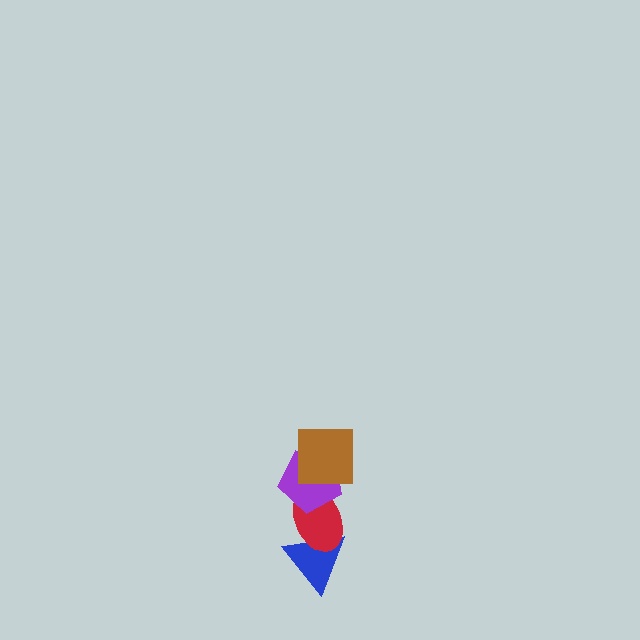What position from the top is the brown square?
The brown square is 1st from the top.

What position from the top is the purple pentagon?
The purple pentagon is 2nd from the top.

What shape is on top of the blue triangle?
The red ellipse is on top of the blue triangle.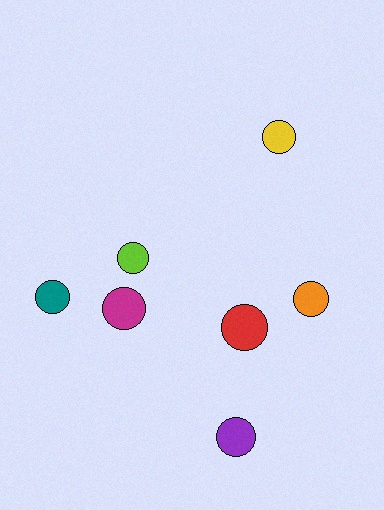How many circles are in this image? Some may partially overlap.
There are 7 circles.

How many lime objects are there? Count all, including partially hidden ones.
There is 1 lime object.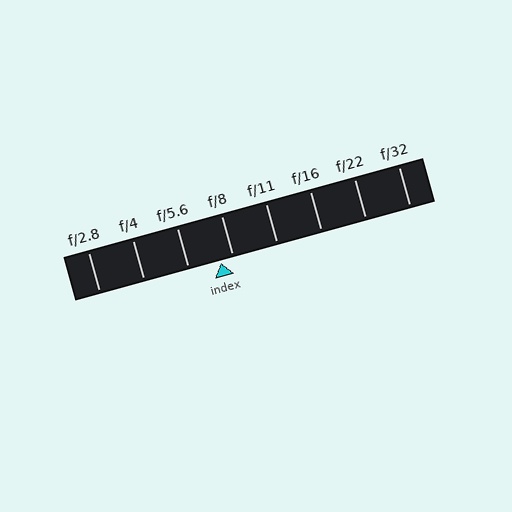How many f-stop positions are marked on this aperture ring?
There are 8 f-stop positions marked.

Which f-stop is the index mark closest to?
The index mark is closest to f/8.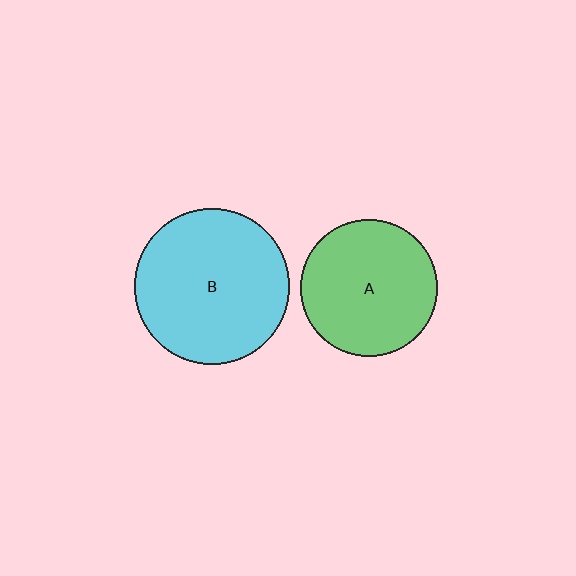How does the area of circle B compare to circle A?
Approximately 1.3 times.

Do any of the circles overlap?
No, none of the circles overlap.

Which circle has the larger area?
Circle B (cyan).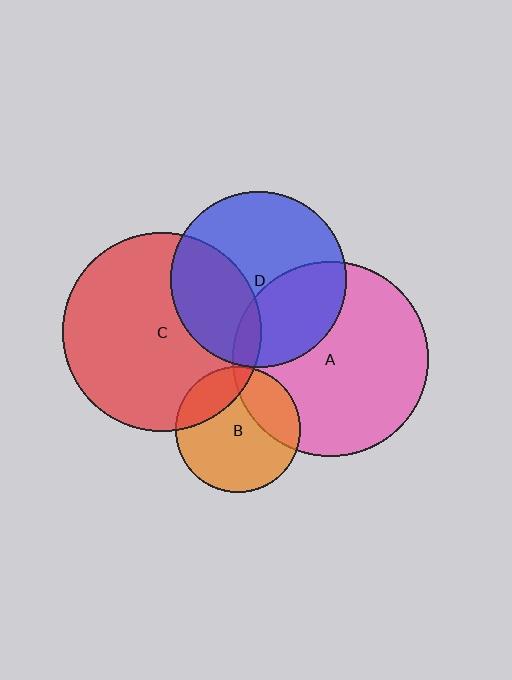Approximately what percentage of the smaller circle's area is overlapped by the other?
Approximately 35%.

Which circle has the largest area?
Circle C (red).